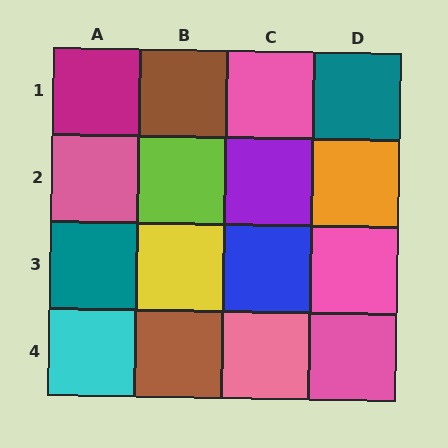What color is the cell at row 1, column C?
Pink.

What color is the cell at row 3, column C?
Blue.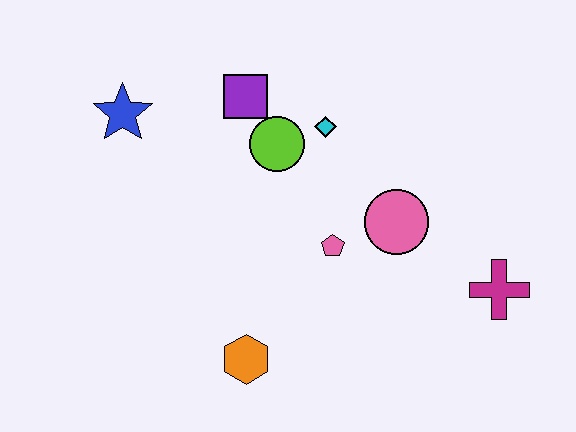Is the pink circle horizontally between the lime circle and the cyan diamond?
No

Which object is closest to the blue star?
The purple square is closest to the blue star.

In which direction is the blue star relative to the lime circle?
The blue star is to the left of the lime circle.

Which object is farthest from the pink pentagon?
The blue star is farthest from the pink pentagon.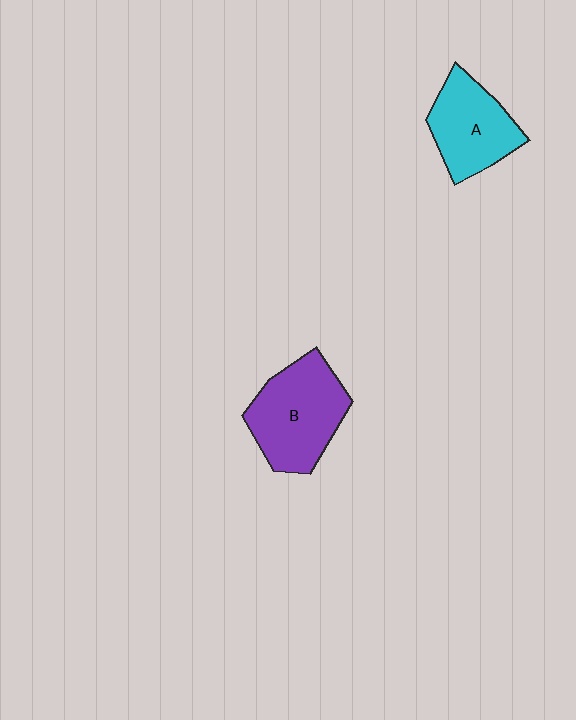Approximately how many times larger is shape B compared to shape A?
Approximately 1.2 times.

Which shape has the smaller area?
Shape A (cyan).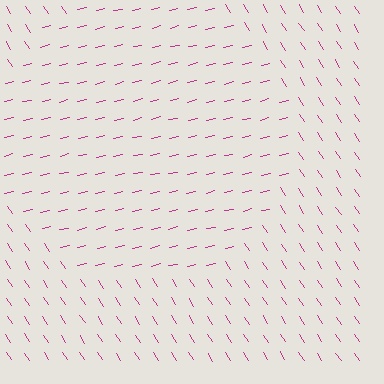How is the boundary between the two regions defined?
The boundary is defined purely by a change in line orientation (approximately 70 degrees difference). All lines are the same color and thickness.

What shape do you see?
I see a circle.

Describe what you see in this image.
The image is filled with small magenta line segments. A circle region in the image has lines oriented differently from the surrounding lines, creating a visible texture boundary.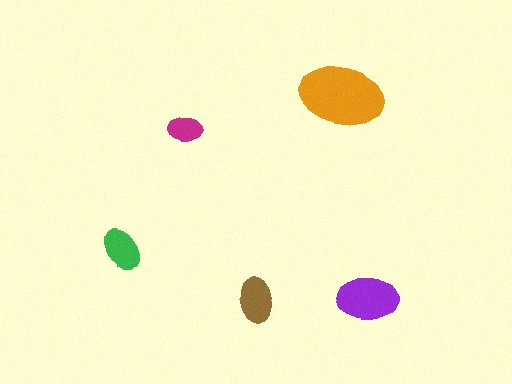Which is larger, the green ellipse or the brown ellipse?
The brown one.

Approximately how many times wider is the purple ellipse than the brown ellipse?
About 1.5 times wider.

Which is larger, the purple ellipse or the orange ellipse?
The orange one.